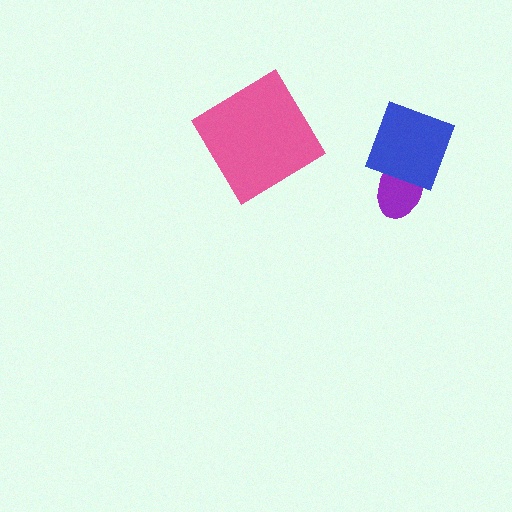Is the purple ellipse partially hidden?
Yes, it is partially covered by another shape.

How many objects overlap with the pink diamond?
0 objects overlap with the pink diamond.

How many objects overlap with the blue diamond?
1 object overlaps with the blue diamond.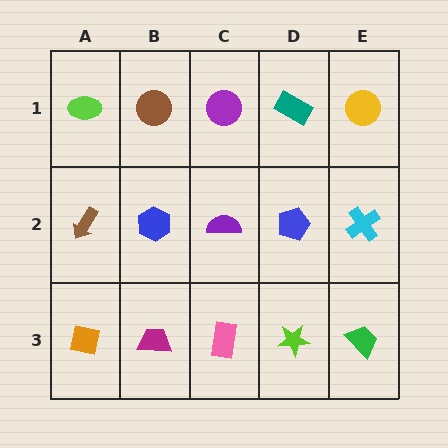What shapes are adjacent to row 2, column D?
A teal rectangle (row 1, column D), a lime star (row 3, column D), a purple semicircle (row 2, column C), a cyan cross (row 2, column E).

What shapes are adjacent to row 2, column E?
A yellow circle (row 1, column E), a green trapezoid (row 3, column E), a blue pentagon (row 2, column D).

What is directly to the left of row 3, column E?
A lime star.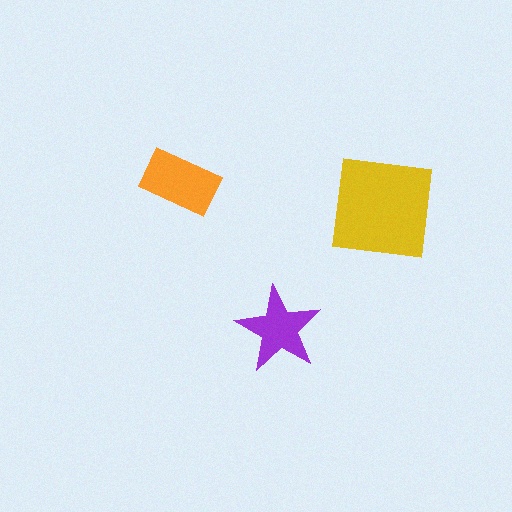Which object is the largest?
The yellow square.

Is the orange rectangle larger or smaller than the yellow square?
Smaller.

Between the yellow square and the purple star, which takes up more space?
The yellow square.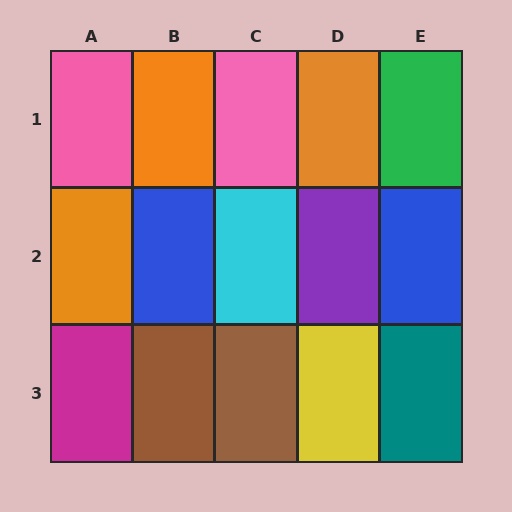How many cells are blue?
2 cells are blue.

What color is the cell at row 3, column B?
Brown.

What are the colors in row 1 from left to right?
Pink, orange, pink, orange, green.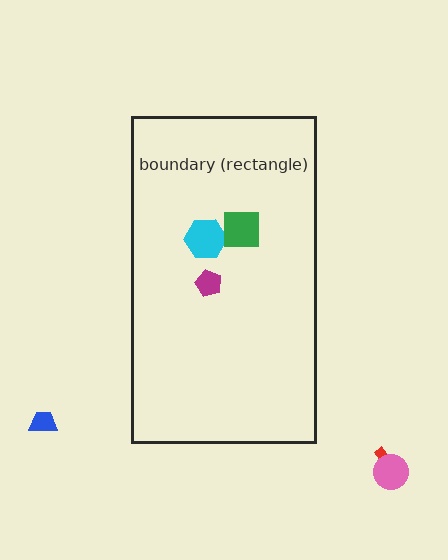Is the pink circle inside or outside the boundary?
Outside.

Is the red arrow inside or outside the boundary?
Outside.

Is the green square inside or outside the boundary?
Inside.